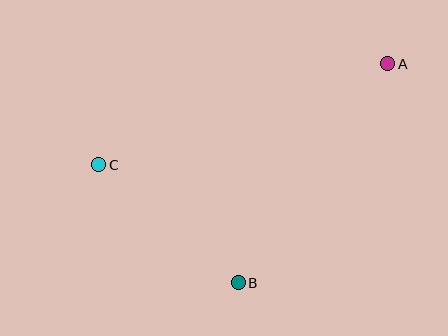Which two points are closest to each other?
Points B and C are closest to each other.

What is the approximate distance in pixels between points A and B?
The distance between A and B is approximately 265 pixels.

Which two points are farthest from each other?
Points A and C are farthest from each other.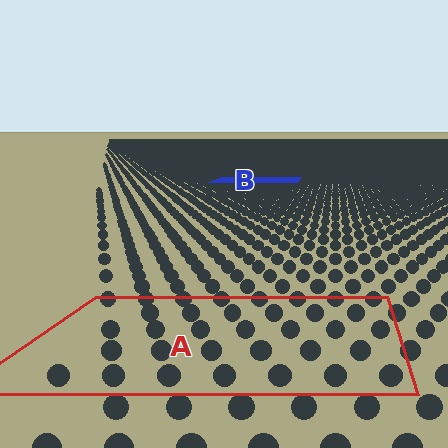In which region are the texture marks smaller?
The texture marks are smaller in region B, because it is farther away.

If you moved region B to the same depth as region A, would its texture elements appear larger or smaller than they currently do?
They would appear larger. At a closer depth, the same texture elements are projected at a bigger on-screen size.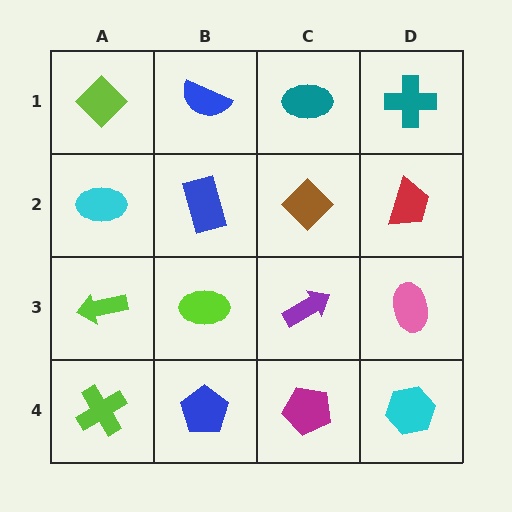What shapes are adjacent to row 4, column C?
A purple arrow (row 3, column C), a blue pentagon (row 4, column B), a cyan hexagon (row 4, column D).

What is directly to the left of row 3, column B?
A lime arrow.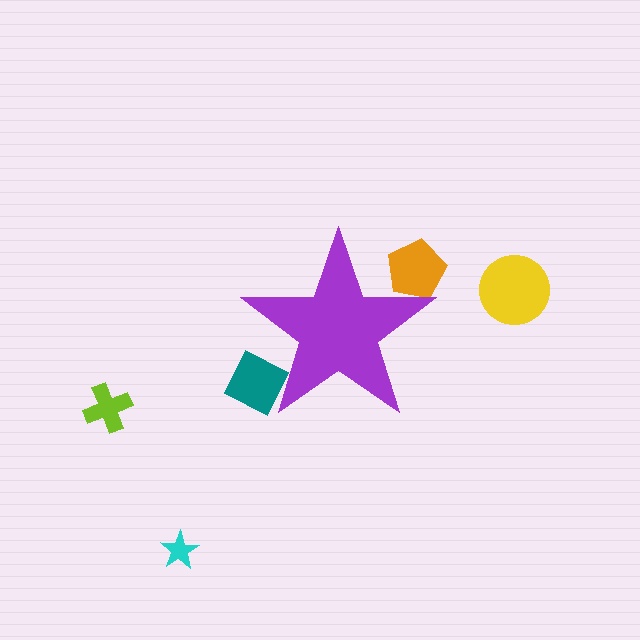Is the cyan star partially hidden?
No, the cyan star is fully visible.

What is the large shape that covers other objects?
A purple star.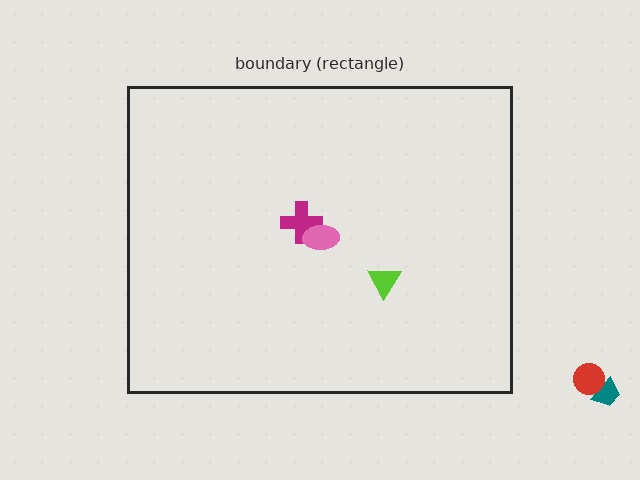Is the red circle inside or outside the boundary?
Outside.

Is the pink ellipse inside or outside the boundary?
Inside.